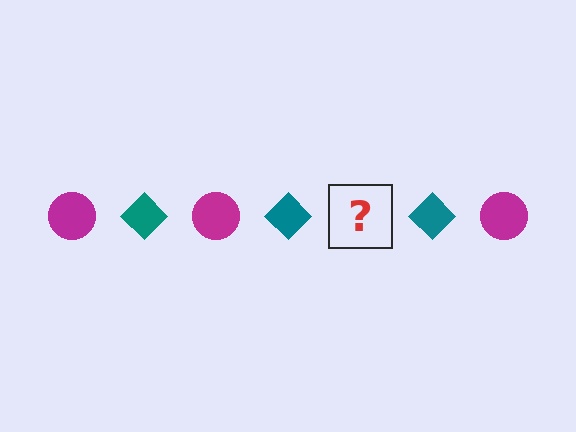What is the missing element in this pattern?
The missing element is a magenta circle.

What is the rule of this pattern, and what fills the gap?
The rule is that the pattern alternates between magenta circle and teal diamond. The gap should be filled with a magenta circle.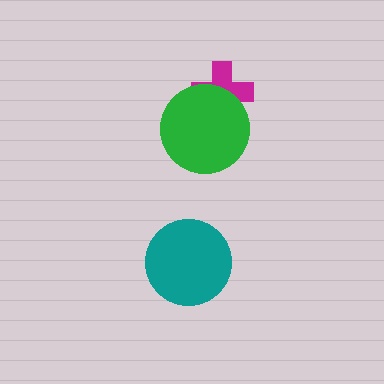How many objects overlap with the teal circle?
0 objects overlap with the teal circle.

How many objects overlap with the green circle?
1 object overlaps with the green circle.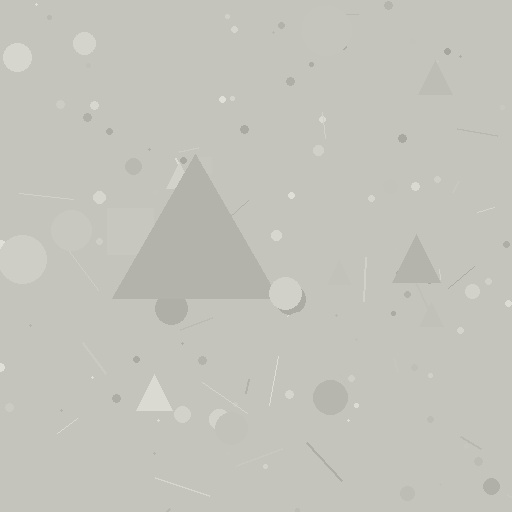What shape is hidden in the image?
A triangle is hidden in the image.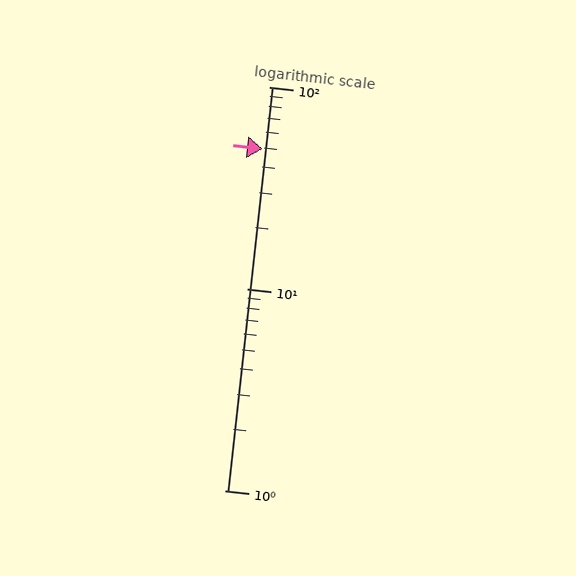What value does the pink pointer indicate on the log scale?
The pointer indicates approximately 49.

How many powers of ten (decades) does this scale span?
The scale spans 2 decades, from 1 to 100.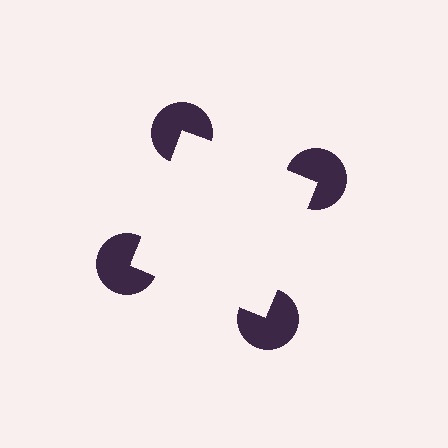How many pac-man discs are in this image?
There are 4 — one at each vertex of the illusory square.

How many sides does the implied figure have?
4 sides.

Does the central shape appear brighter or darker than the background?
It typically appears slightly brighter than the background, even though no actual brightness change is drawn.